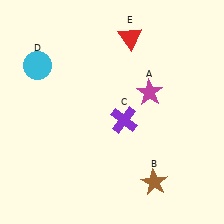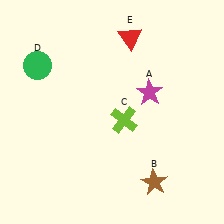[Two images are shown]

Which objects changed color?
C changed from purple to lime. D changed from cyan to green.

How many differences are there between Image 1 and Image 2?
There are 2 differences between the two images.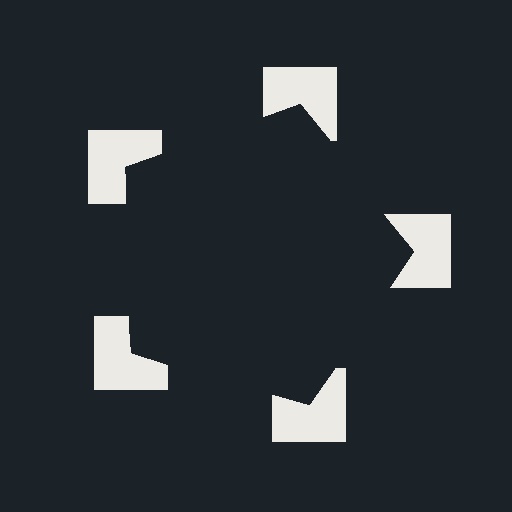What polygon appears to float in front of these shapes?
An illusory pentagon — its edges are inferred from the aligned wedge cuts in the notched squares, not physically drawn.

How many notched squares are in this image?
There are 5 — one at each vertex of the illusory pentagon.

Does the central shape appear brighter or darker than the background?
It typically appears slightly darker than the background, even though no actual brightness change is drawn.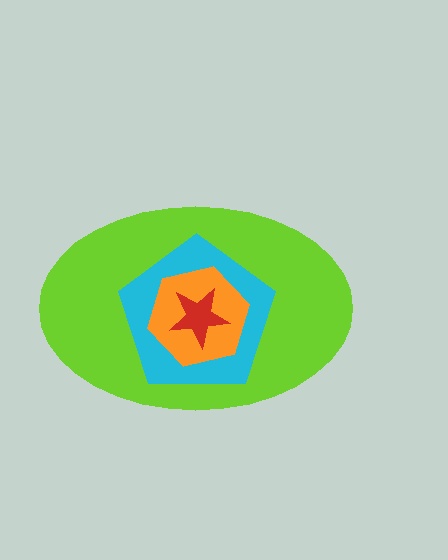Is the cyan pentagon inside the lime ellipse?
Yes.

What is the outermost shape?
The lime ellipse.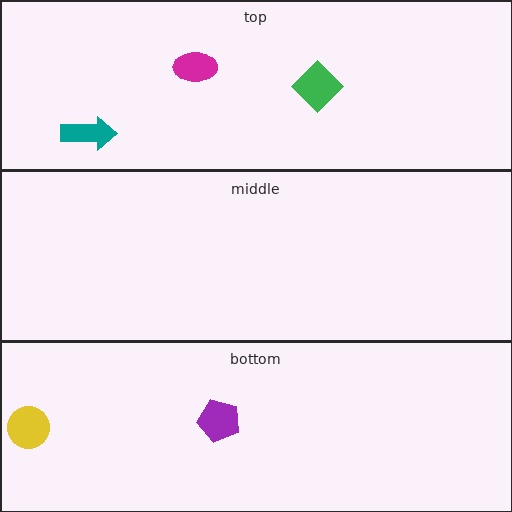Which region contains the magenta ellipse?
The top region.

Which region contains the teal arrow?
The top region.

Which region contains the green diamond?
The top region.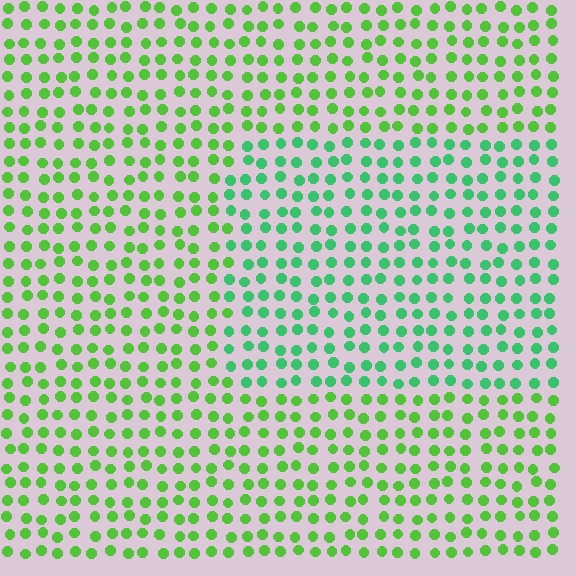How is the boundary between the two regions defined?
The boundary is defined purely by a slight shift in hue (about 34 degrees). Spacing, size, and orientation are identical on both sides.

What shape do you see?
I see a rectangle.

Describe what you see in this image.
The image is filled with small lime elements in a uniform arrangement. A rectangle-shaped region is visible where the elements are tinted to a slightly different hue, forming a subtle color boundary.